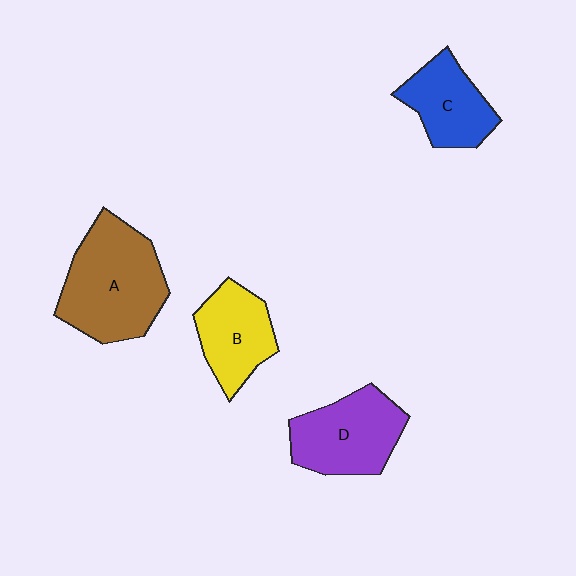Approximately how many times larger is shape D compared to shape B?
Approximately 1.2 times.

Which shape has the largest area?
Shape A (brown).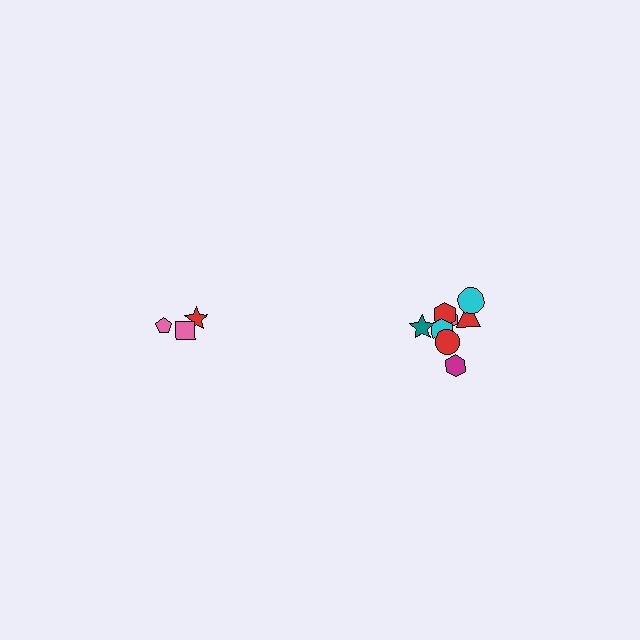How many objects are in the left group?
There are 3 objects.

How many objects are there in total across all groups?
There are 11 objects.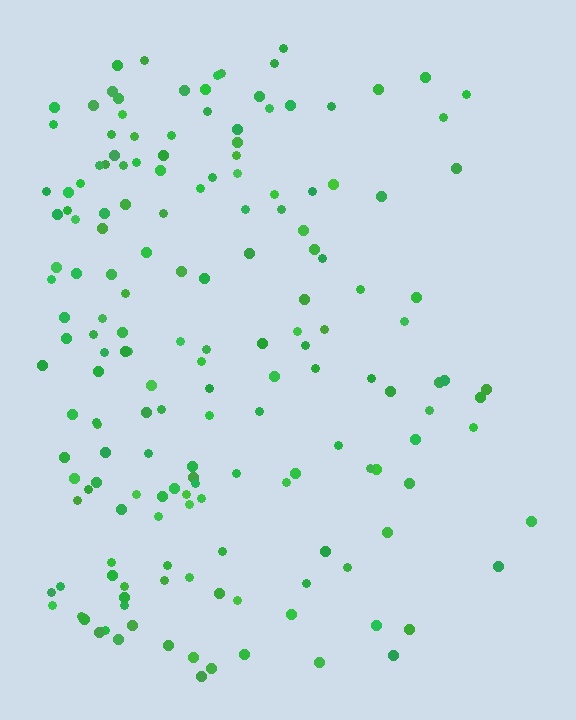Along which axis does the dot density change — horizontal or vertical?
Horizontal.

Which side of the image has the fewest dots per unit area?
The right.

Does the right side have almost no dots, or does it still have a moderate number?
Still a moderate number, just noticeably fewer than the left.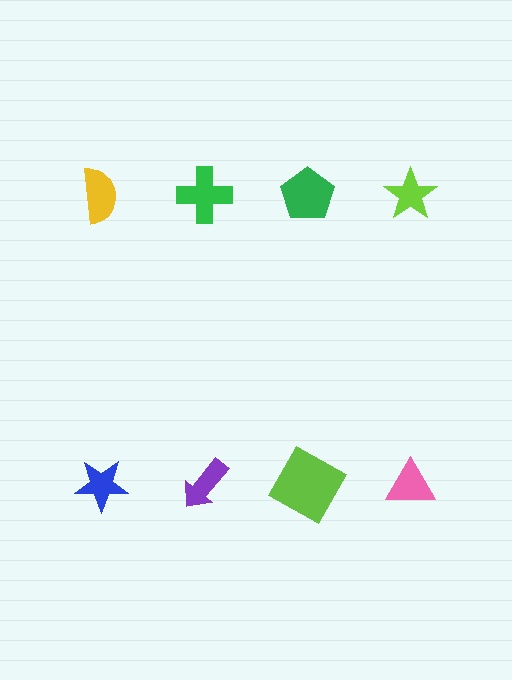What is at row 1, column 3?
A green pentagon.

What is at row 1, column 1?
A yellow semicircle.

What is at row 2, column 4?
A pink triangle.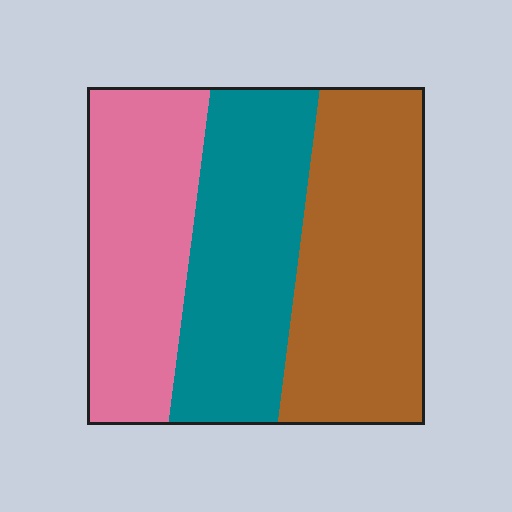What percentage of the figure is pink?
Pink covers about 30% of the figure.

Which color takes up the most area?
Brown, at roughly 35%.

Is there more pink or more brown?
Brown.